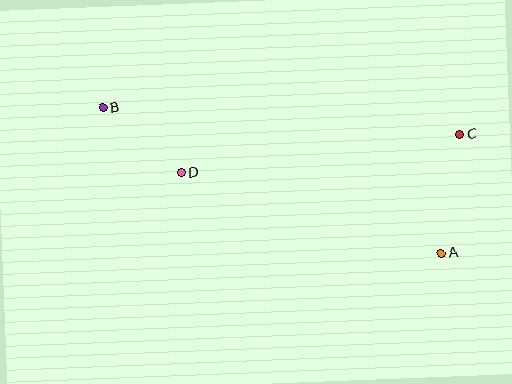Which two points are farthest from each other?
Points A and B are farthest from each other.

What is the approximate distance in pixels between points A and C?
The distance between A and C is approximately 120 pixels.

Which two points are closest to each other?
Points B and D are closest to each other.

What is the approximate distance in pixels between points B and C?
The distance between B and C is approximately 358 pixels.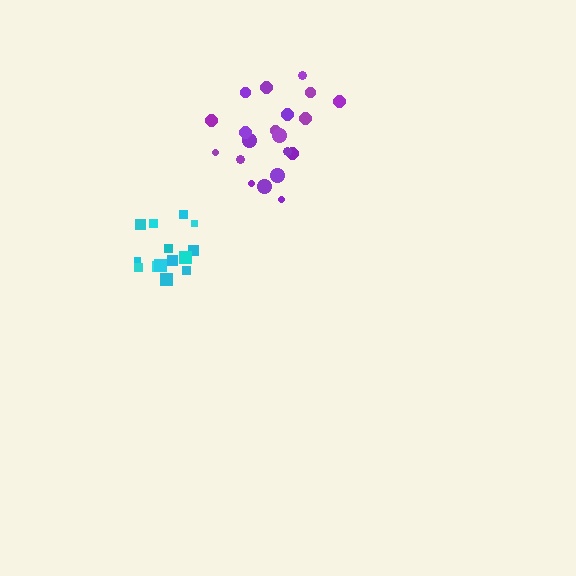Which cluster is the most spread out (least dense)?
Purple.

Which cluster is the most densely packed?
Cyan.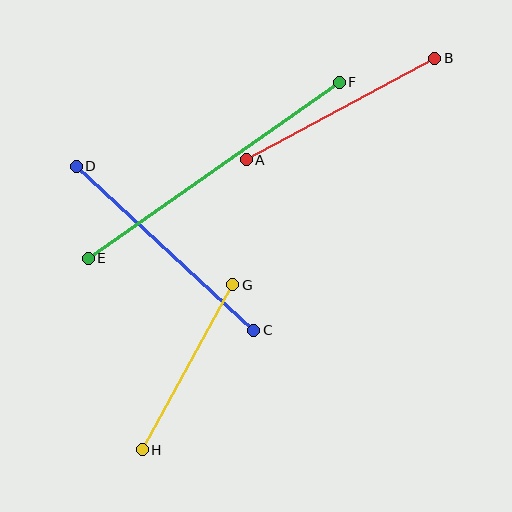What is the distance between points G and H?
The distance is approximately 188 pixels.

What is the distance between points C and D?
The distance is approximately 242 pixels.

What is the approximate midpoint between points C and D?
The midpoint is at approximately (165, 248) pixels.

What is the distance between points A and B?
The distance is approximately 214 pixels.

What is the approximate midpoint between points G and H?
The midpoint is at approximately (187, 367) pixels.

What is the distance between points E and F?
The distance is approximately 307 pixels.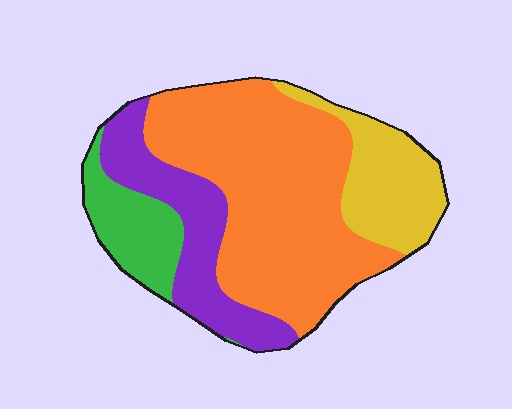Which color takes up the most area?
Orange, at roughly 50%.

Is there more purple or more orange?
Orange.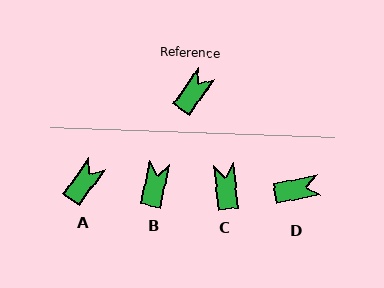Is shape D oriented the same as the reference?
No, it is off by about 44 degrees.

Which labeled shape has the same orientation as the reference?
A.